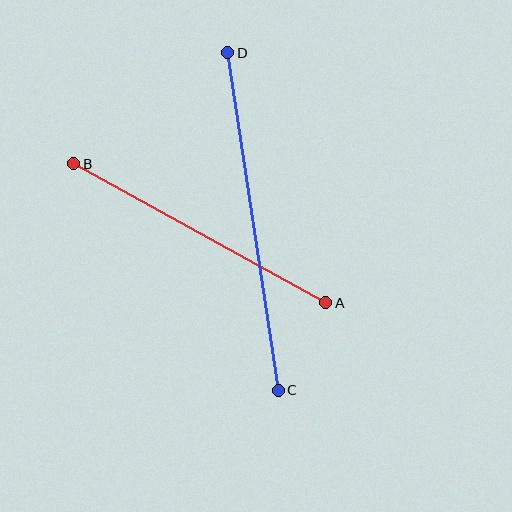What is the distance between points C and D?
The distance is approximately 341 pixels.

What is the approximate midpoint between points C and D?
The midpoint is at approximately (253, 221) pixels.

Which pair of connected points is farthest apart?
Points C and D are farthest apart.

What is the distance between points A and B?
The distance is approximately 288 pixels.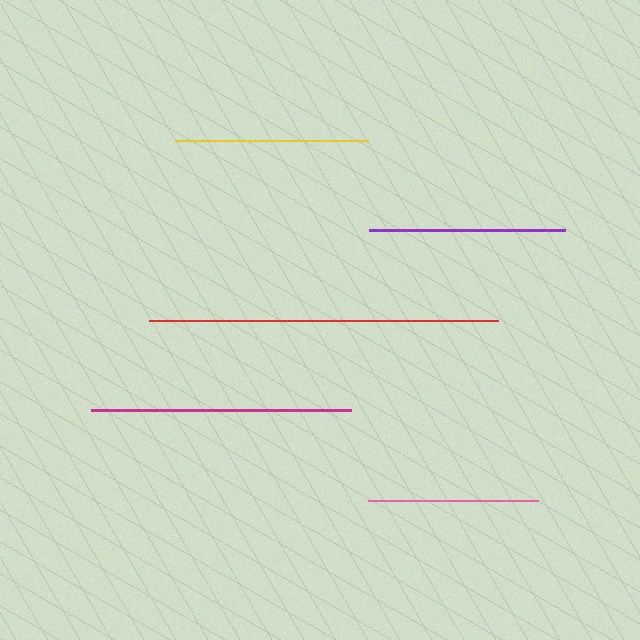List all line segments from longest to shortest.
From longest to shortest: red, magenta, purple, yellow, pink.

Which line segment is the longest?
The red line is the longest at approximately 349 pixels.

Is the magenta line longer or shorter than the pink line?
The magenta line is longer than the pink line.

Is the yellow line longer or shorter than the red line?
The red line is longer than the yellow line.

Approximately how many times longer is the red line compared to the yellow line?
The red line is approximately 1.8 times the length of the yellow line.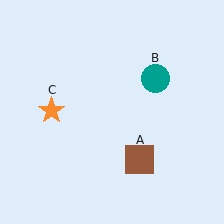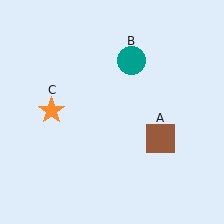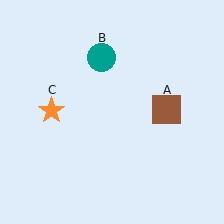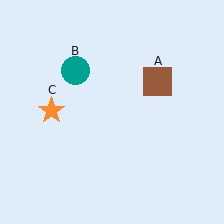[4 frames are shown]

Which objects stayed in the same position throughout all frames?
Orange star (object C) remained stationary.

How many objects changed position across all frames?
2 objects changed position: brown square (object A), teal circle (object B).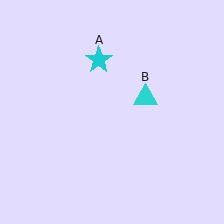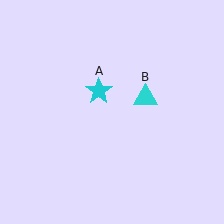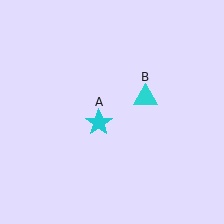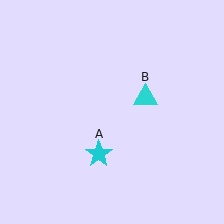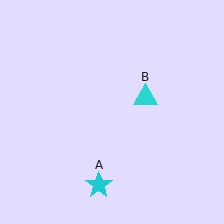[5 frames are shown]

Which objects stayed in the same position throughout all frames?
Cyan triangle (object B) remained stationary.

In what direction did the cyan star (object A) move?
The cyan star (object A) moved down.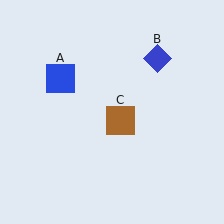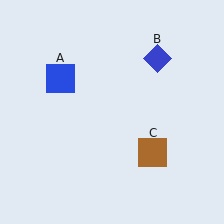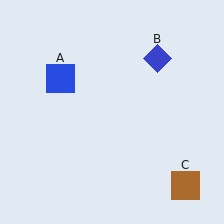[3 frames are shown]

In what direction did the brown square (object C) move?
The brown square (object C) moved down and to the right.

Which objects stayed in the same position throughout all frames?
Blue square (object A) and blue diamond (object B) remained stationary.